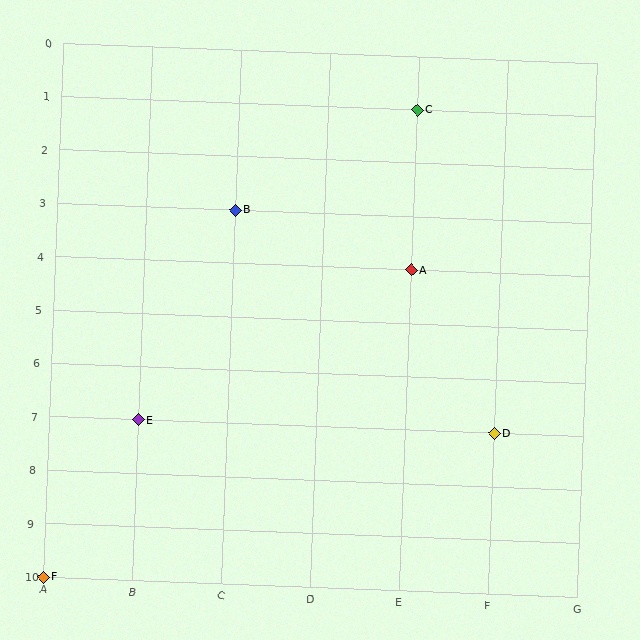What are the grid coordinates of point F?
Point F is at grid coordinates (A, 10).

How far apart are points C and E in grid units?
Points C and E are 3 columns and 6 rows apart (about 6.7 grid units diagonally).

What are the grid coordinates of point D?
Point D is at grid coordinates (F, 7).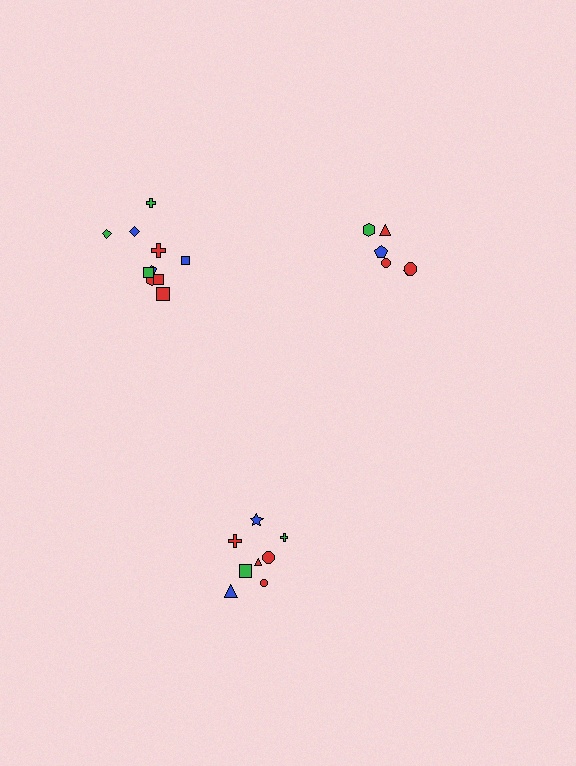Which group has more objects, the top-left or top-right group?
The top-left group.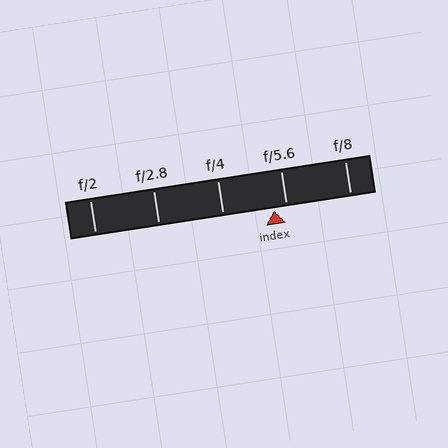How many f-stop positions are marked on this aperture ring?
There are 5 f-stop positions marked.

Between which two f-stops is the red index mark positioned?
The index mark is between f/4 and f/5.6.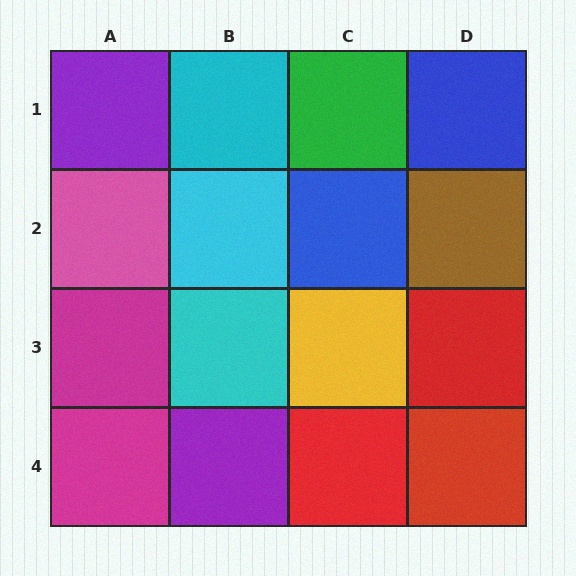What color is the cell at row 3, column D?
Red.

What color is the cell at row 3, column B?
Cyan.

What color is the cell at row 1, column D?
Blue.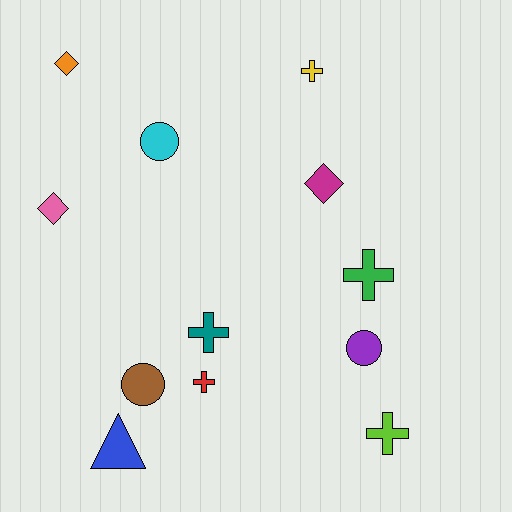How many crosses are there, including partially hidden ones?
There are 5 crosses.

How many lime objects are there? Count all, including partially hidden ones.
There is 1 lime object.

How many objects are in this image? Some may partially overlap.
There are 12 objects.